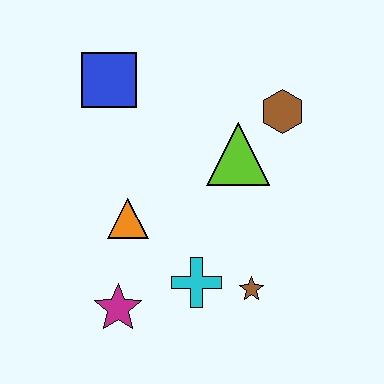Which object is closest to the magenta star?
The cyan cross is closest to the magenta star.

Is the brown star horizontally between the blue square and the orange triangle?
No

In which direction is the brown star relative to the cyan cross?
The brown star is to the right of the cyan cross.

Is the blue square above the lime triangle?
Yes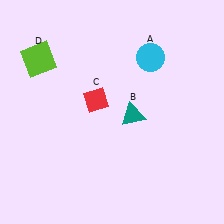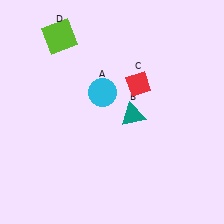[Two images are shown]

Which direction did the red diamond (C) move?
The red diamond (C) moved right.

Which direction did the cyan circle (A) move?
The cyan circle (A) moved left.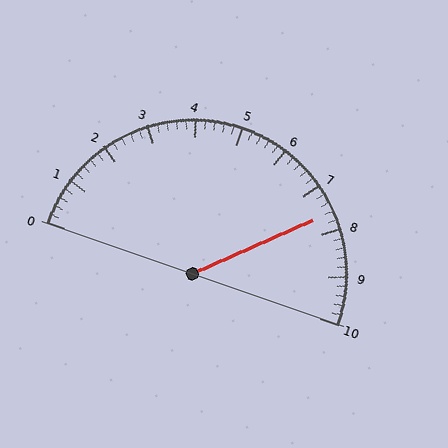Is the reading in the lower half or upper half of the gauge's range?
The reading is in the upper half of the range (0 to 10).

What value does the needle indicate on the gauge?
The needle indicates approximately 7.6.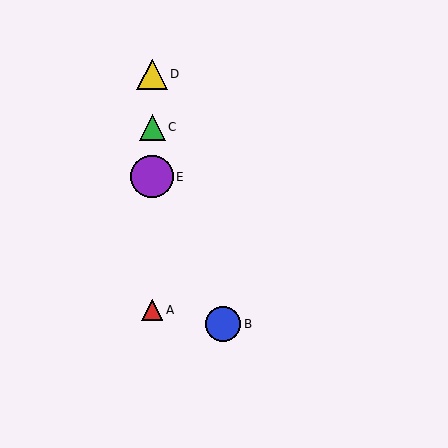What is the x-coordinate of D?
Object D is at x≈152.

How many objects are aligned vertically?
4 objects (A, C, D, E) are aligned vertically.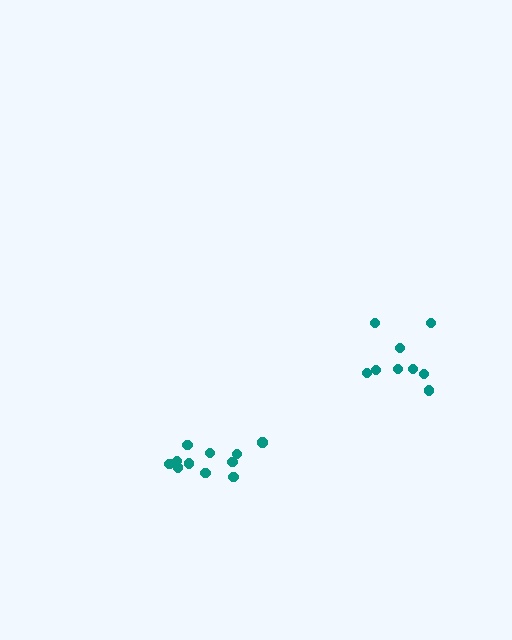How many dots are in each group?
Group 1: 11 dots, Group 2: 9 dots (20 total).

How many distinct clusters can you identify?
There are 2 distinct clusters.